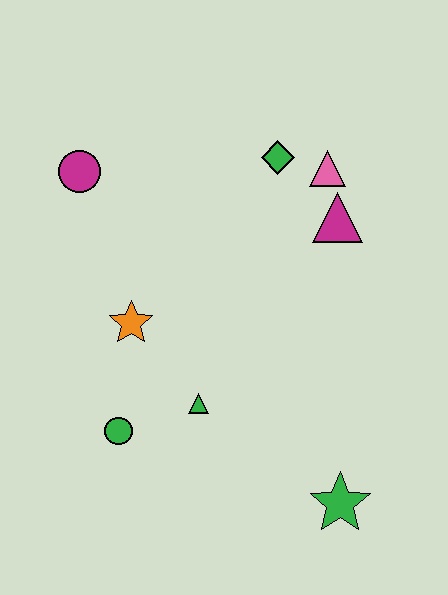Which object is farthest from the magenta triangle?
The green circle is farthest from the magenta triangle.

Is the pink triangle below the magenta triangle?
No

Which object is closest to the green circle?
The green triangle is closest to the green circle.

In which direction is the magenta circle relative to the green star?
The magenta circle is above the green star.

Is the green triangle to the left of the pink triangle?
Yes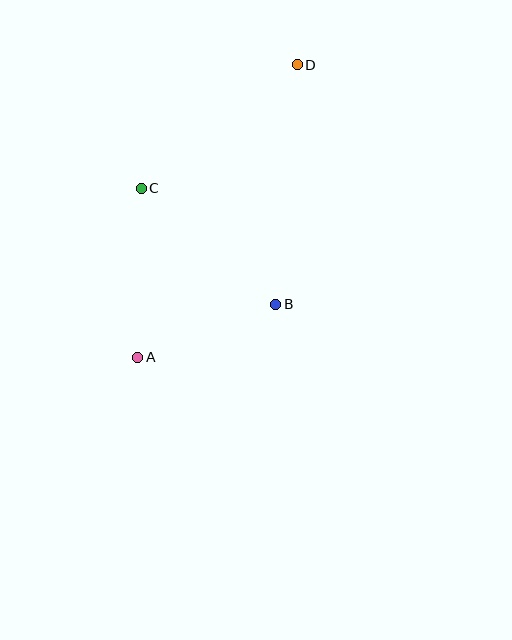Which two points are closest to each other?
Points A and B are closest to each other.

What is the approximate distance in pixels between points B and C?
The distance between B and C is approximately 178 pixels.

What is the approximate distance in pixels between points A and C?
The distance between A and C is approximately 169 pixels.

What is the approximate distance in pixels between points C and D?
The distance between C and D is approximately 199 pixels.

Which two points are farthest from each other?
Points A and D are farthest from each other.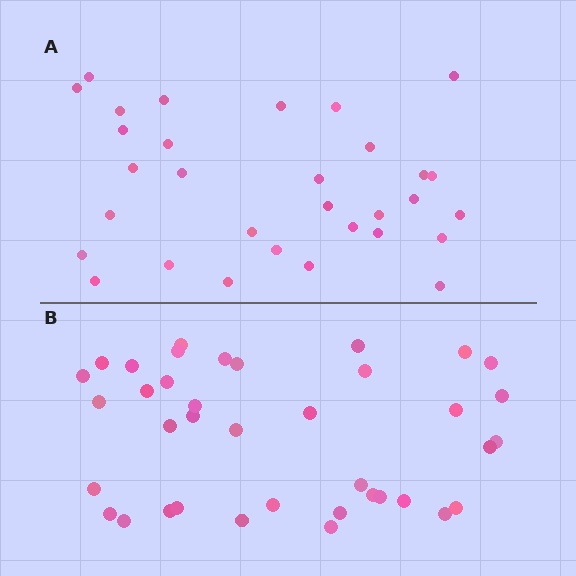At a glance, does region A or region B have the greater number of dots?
Region B (the bottom region) has more dots.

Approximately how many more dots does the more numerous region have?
Region B has roughly 8 or so more dots than region A.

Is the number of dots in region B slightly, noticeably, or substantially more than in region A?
Region B has only slightly more — the two regions are fairly close. The ratio is roughly 1.2 to 1.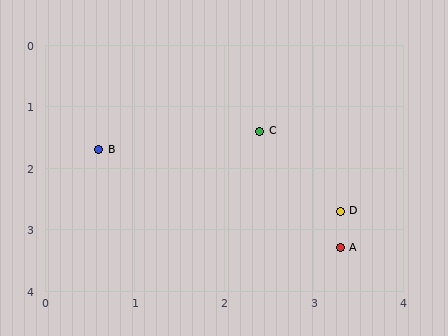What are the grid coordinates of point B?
Point B is at approximately (0.6, 1.7).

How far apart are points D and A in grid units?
Points D and A are about 0.6 grid units apart.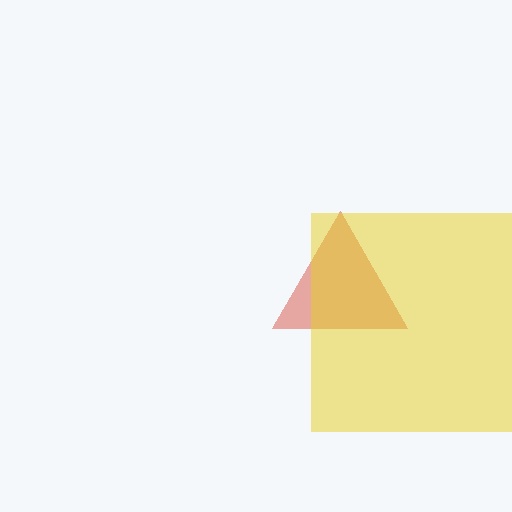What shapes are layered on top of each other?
The layered shapes are: a red triangle, a yellow square.